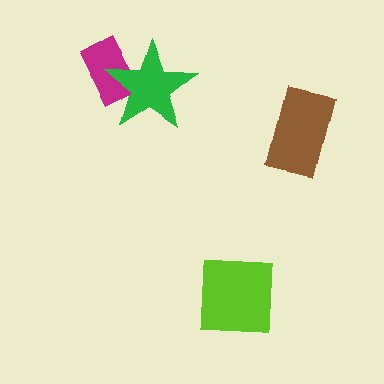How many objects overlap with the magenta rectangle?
1 object overlaps with the magenta rectangle.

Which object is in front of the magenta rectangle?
The green star is in front of the magenta rectangle.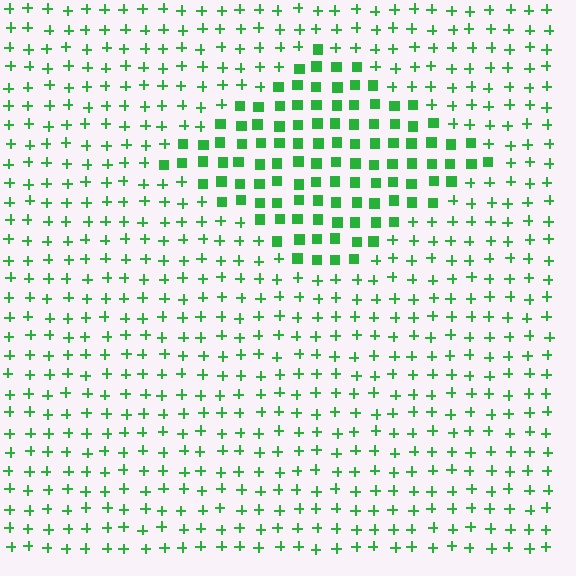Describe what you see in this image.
The image is filled with small green elements arranged in a uniform grid. A diamond-shaped region contains squares, while the surrounding area contains plus signs. The boundary is defined purely by the change in element shape.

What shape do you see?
I see a diamond.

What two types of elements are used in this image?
The image uses squares inside the diamond region and plus signs outside it.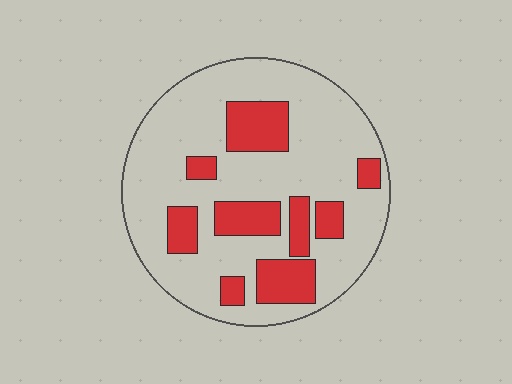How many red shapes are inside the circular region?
9.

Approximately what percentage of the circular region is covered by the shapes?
Approximately 25%.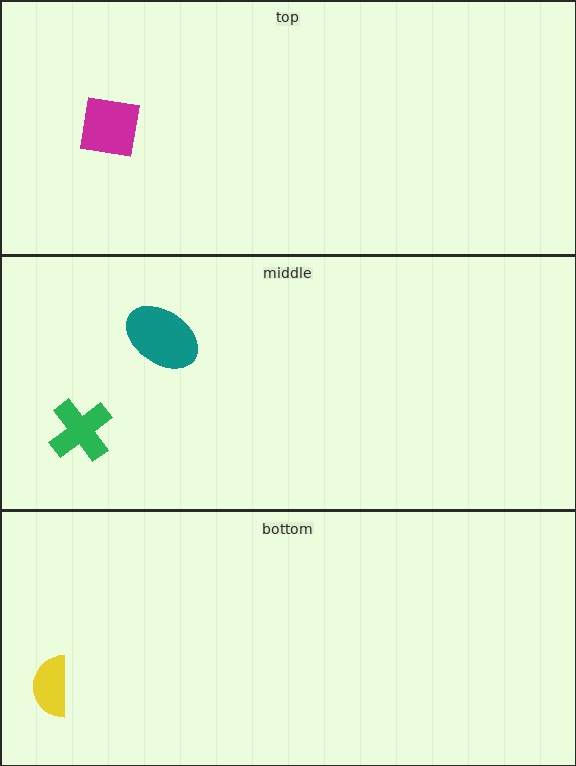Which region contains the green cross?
The middle region.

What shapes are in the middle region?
The teal ellipse, the green cross.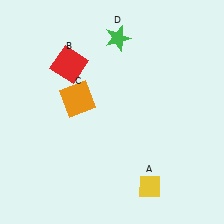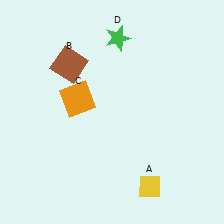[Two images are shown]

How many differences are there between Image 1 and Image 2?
There is 1 difference between the two images.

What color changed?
The square (B) changed from red in Image 1 to brown in Image 2.